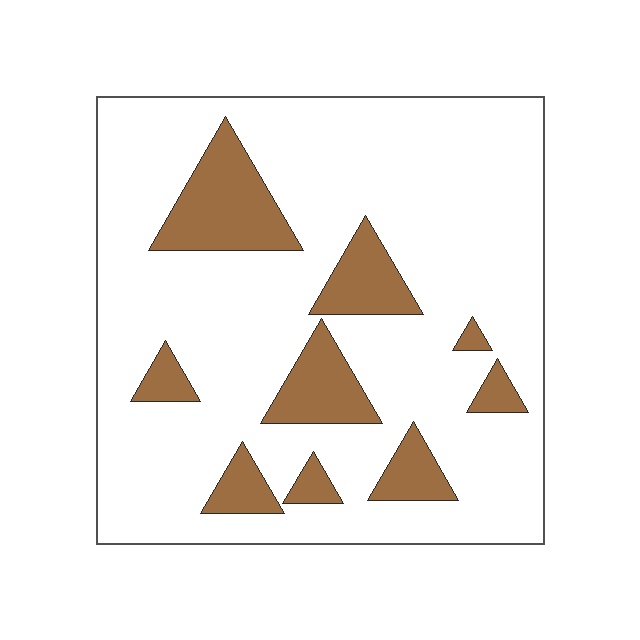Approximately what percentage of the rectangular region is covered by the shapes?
Approximately 20%.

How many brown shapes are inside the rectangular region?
9.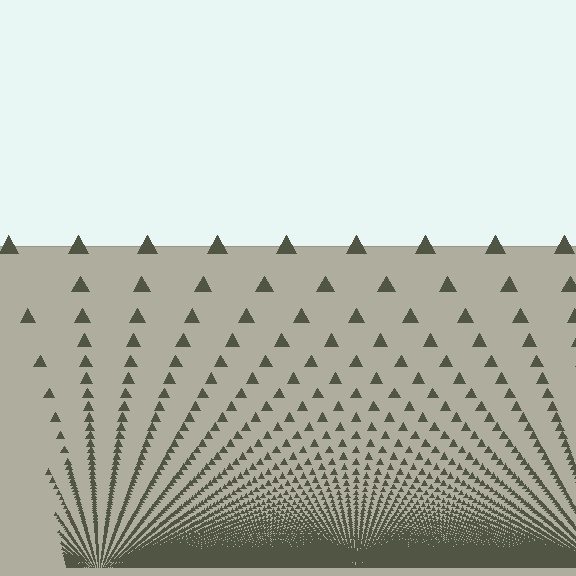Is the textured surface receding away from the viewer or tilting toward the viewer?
The surface appears to tilt toward the viewer. Texture elements get larger and sparser toward the top.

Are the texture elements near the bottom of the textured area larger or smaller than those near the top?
Smaller. The gradient is inverted — elements near the bottom are smaller and denser.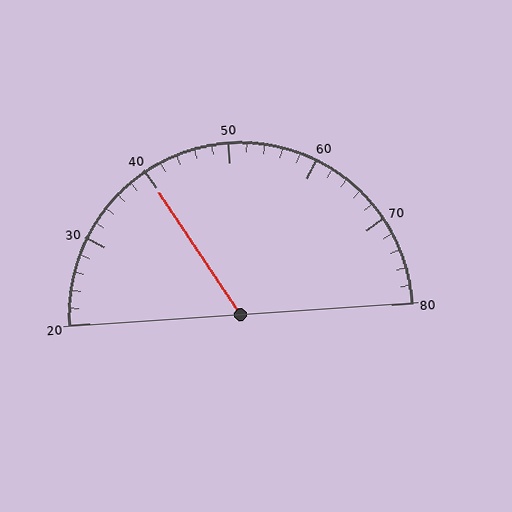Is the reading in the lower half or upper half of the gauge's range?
The reading is in the lower half of the range (20 to 80).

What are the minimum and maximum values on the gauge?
The gauge ranges from 20 to 80.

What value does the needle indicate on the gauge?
The needle indicates approximately 40.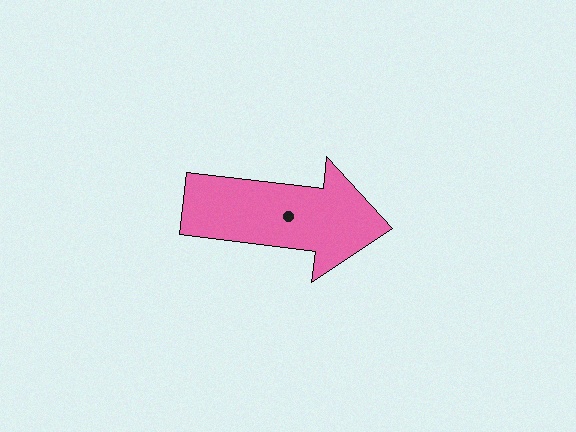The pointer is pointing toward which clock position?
Roughly 3 o'clock.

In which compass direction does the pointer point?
East.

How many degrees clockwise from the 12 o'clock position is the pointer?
Approximately 97 degrees.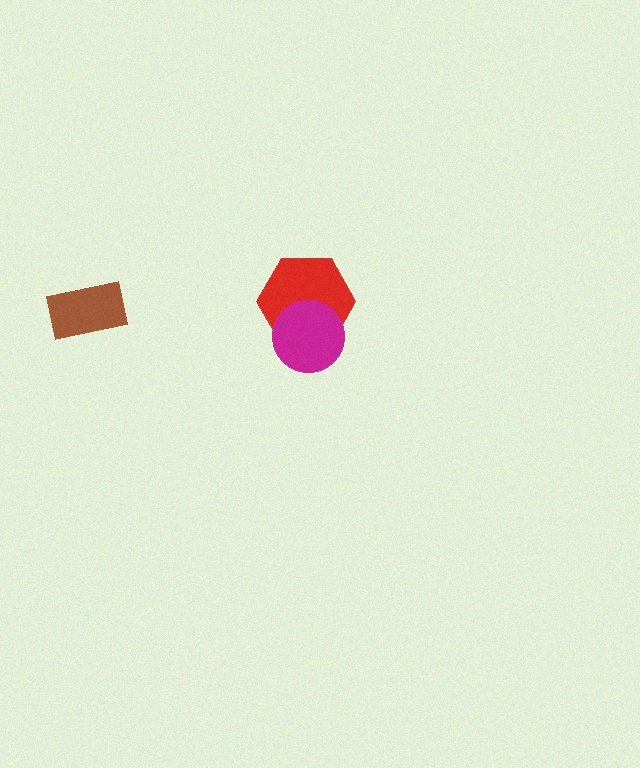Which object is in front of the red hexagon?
The magenta circle is in front of the red hexagon.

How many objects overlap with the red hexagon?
1 object overlaps with the red hexagon.